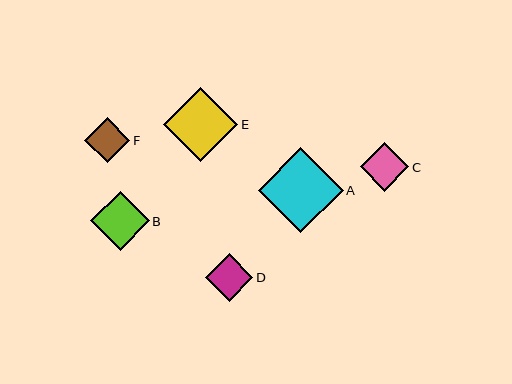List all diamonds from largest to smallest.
From largest to smallest: A, E, B, C, D, F.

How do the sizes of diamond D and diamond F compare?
Diamond D and diamond F are approximately the same size.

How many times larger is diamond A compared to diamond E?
Diamond A is approximately 1.1 times the size of diamond E.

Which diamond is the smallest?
Diamond F is the smallest with a size of approximately 45 pixels.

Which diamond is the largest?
Diamond A is the largest with a size of approximately 85 pixels.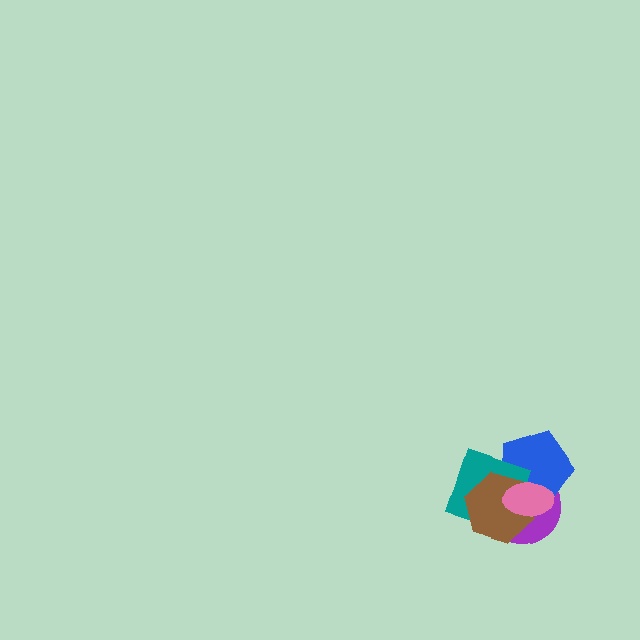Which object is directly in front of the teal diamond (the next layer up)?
The brown hexagon is directly in front of the teal diamond.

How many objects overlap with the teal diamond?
4 objects overlap with the teal diamond.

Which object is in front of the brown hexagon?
The pink ellipse is in front of the brown hexagon.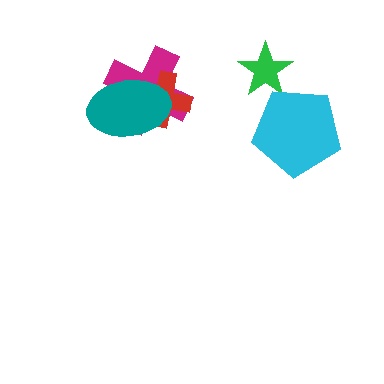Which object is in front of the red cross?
The teal ellipse is in front of the red cross.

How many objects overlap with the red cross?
2 objects overlap with the red cross.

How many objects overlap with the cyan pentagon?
0 objects overlap with the cyan pentagon.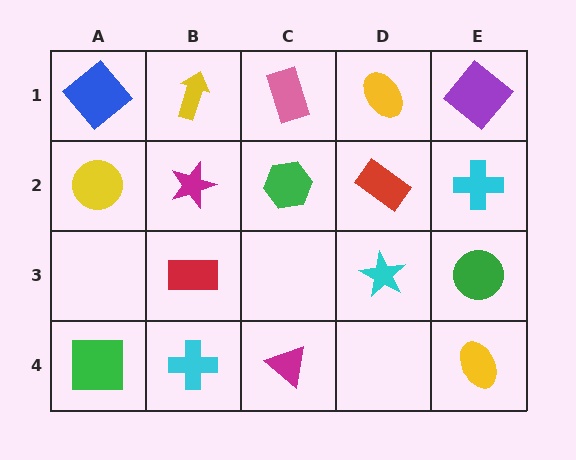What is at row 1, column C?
A pink rectangle.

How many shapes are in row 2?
5 shapes.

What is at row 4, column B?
A cyan cross.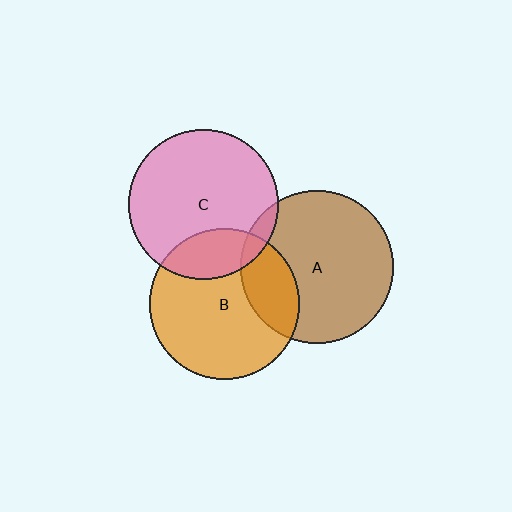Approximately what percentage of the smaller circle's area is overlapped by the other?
Approximately 5%.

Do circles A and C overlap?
Yes.